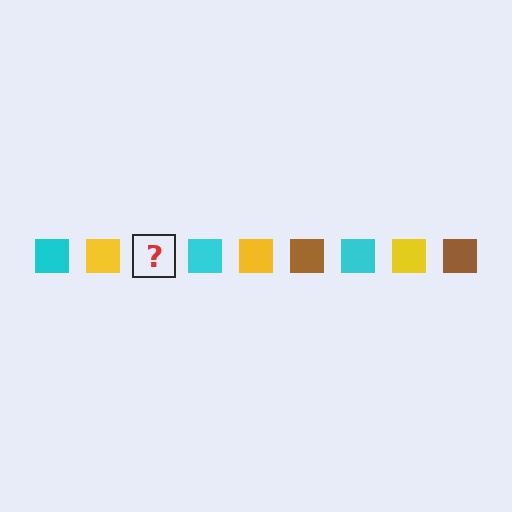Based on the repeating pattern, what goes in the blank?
The blank should be a brown square.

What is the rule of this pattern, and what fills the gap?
The rule is that the pattern cycles through cyan, yellow, brown squares. The gap should be filled with a brown square.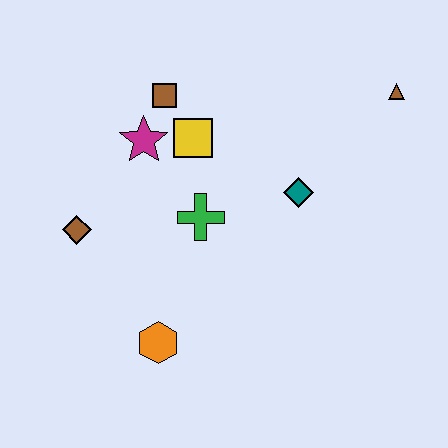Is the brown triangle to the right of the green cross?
Yes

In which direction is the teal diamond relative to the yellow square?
The teal diamond is to the right of the yellow square.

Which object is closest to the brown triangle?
The teal diamond is closest to the brown triangle.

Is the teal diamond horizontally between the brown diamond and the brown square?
No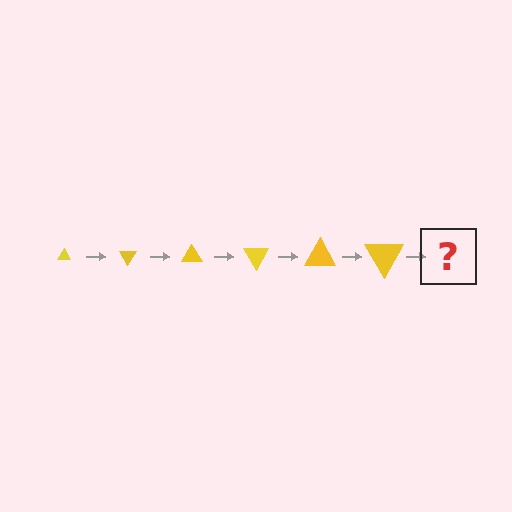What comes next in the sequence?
The next element should be a triangle, larger than the previous one and rotated 360 degrees from the start.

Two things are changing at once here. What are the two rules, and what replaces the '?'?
The two rules are that the triangle grows larger each step and it rotates 60 degrees each step. The '?' should be a triangle, larger than the previous one and rotated 360 degrees from the start.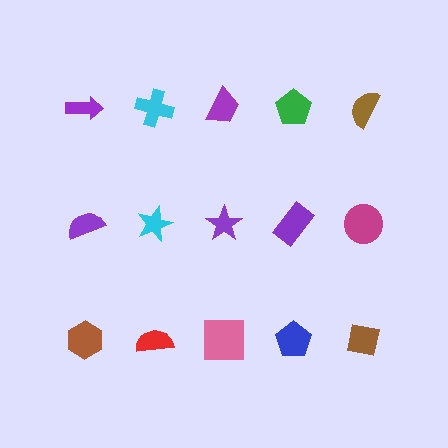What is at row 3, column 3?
A pink square.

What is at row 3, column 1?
A brown hexagon.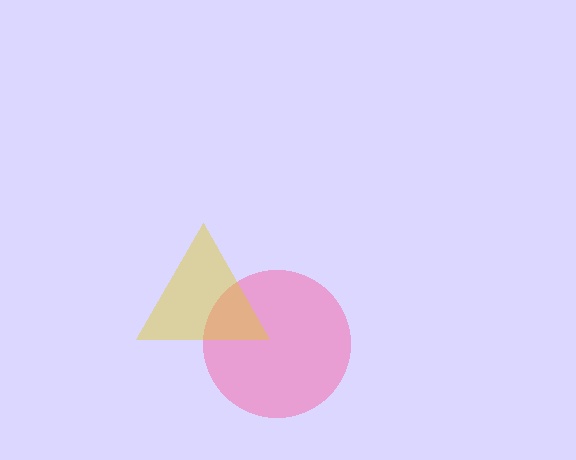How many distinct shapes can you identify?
There are 2 distinct shapes: a pink circle, a yellow triangle.